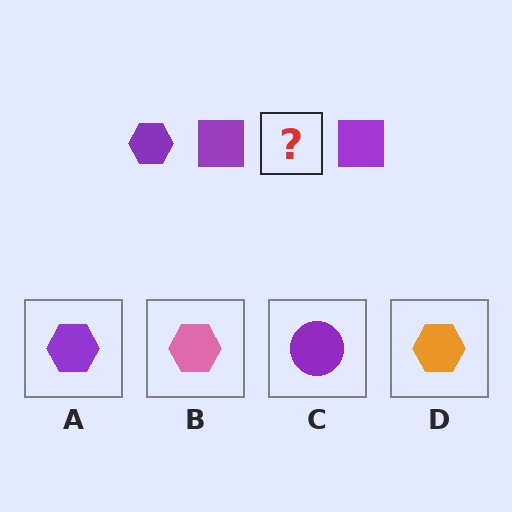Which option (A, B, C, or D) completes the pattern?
A.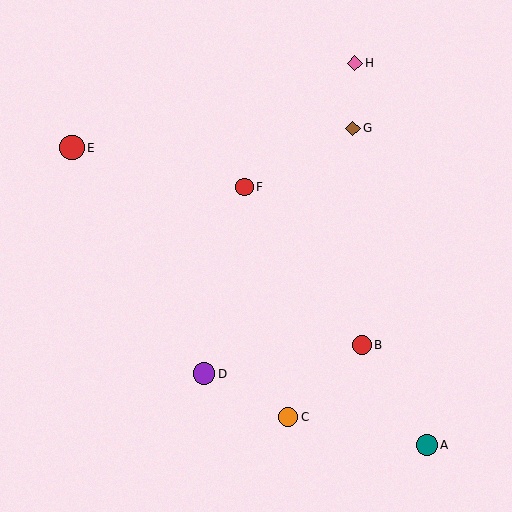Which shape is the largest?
The red circle (labeled E) is the largest.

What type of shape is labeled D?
Shape D is a purple circle.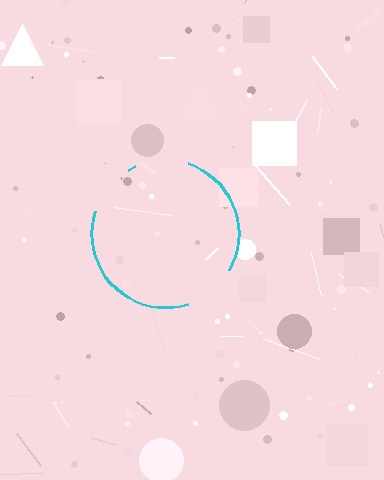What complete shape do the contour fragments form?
The contour fragments form a circle.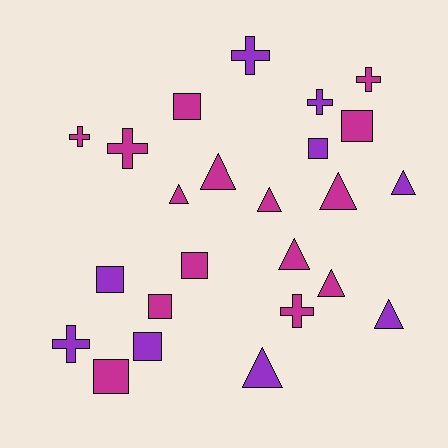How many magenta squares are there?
There are 5 magenta squares.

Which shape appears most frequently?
Triangle, with 9 objects.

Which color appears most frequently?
Magenta, with 15 objects.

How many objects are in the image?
There are 24 objects.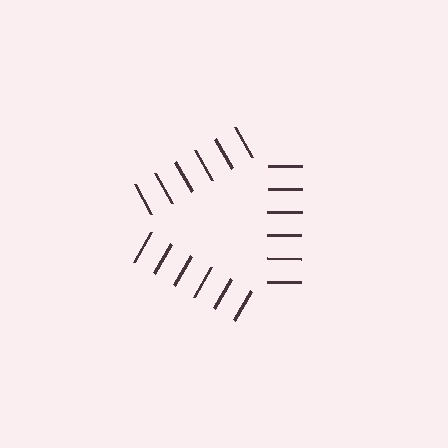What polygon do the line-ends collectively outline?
An illusory triangle — the line segments terminate on its edges but no continuous stroke is drawn.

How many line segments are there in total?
18 — 6 along each of the 3 edges.